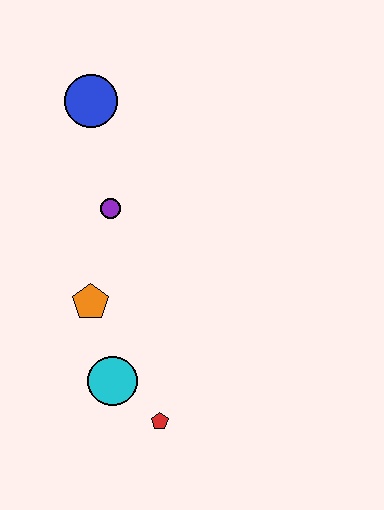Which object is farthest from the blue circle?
The red pentagon is farthest from the blue circle.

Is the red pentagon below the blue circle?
Yes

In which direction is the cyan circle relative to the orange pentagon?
The cyan circle is below the orange pentagon.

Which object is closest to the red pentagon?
The cyan circle is closest to the red pentagon.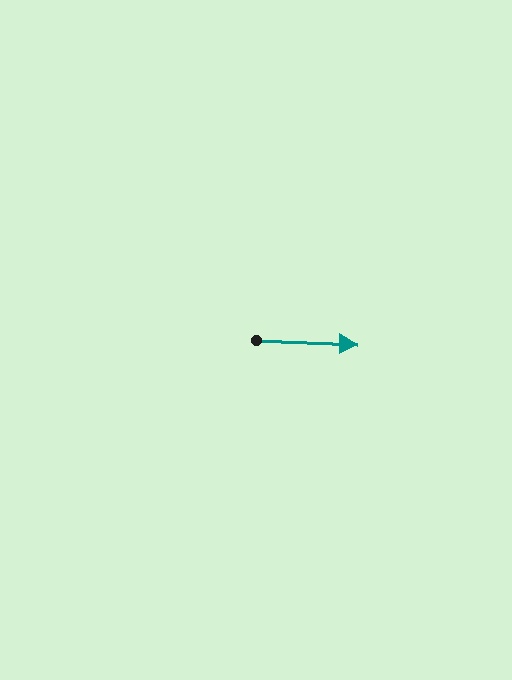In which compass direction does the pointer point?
East.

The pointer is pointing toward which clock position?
Roughly 3 o'clock.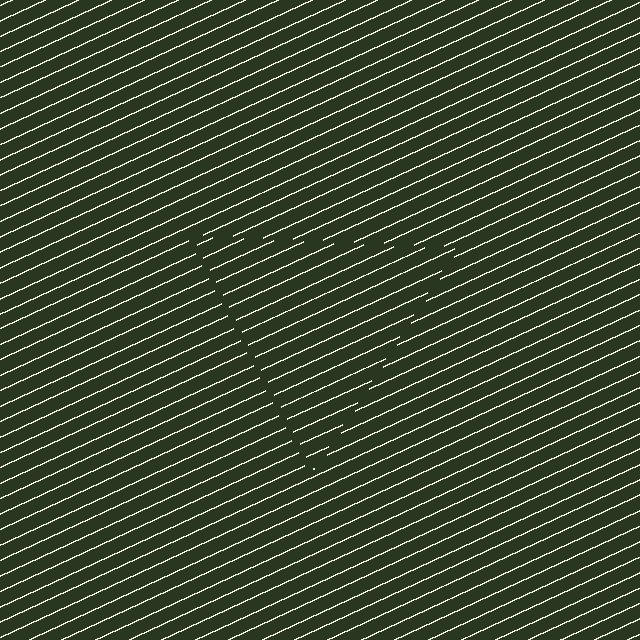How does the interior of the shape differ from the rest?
The interior of the shape contains the same grating, shifted by half a period — the contour is defined by the phase discontinuity where line-ends from the inner and outer gratings abut.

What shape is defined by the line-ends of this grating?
An illusory triangle. The interior of the shape contains the same grating, shifted by half a period — the contour is defined by the phase discontinuity where line-ends from the inner and outer gratings abut.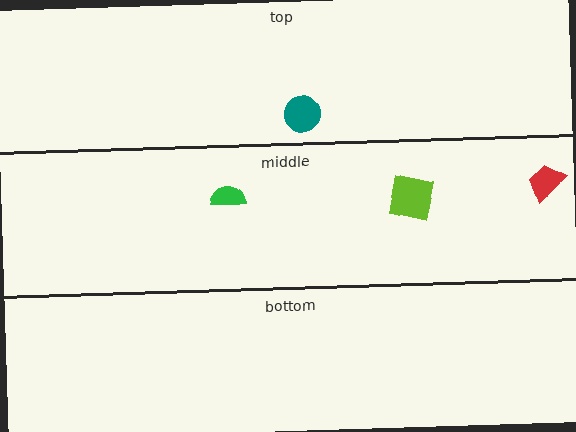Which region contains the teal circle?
The top region.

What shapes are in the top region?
The teal circle.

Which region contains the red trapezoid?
The middle region.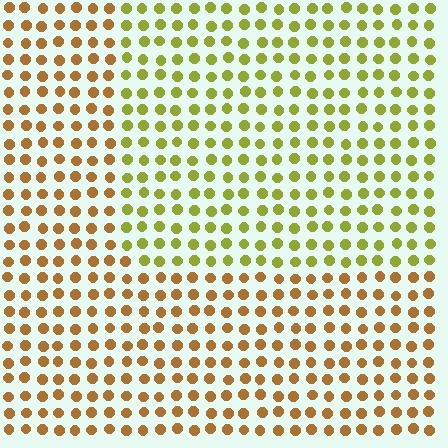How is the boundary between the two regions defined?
The boundary is defined purely by a slight shift in hue (about 41 degrees). Spacing, size, and orientation are identical on both sides.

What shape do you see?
I see a rectangle.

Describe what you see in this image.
The image is filled with small brown elements in a uniform arrangement. A rectangle-shaped region is visible where the elements are tinted to a slightly different hue, forming a subtle color boundary.